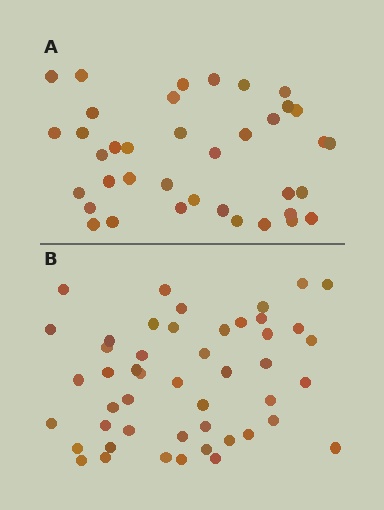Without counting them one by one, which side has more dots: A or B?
Region B (the bottom region) has more dots.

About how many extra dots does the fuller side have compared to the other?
Region B has roughly 10 or so more dots than region A.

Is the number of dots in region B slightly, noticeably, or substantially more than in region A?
Region B has noticeably more, but not dramatically so. The ratio is roughly 1.3 to 1.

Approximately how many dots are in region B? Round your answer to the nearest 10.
About 50 dots. (The exact count is 48, which rounds to 50.)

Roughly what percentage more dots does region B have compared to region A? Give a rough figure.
About 25% more.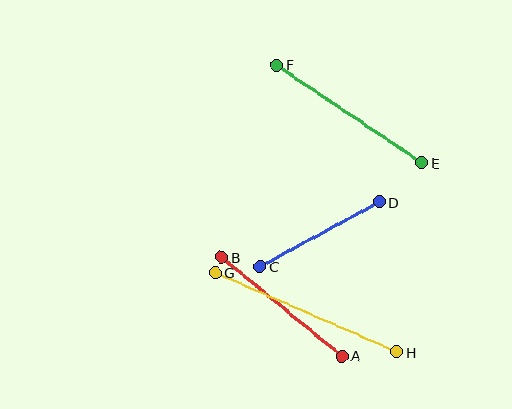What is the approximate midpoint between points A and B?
The midpoint is at approximately (282, 307) pixels.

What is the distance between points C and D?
The distance is approximately 136 pixels.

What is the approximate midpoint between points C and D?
The midpoint is at approximately (320, 234) pixels.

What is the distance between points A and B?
The distance is approximately 156 pixels.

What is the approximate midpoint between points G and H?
The midpoint is at approximately (306, 312) pixels.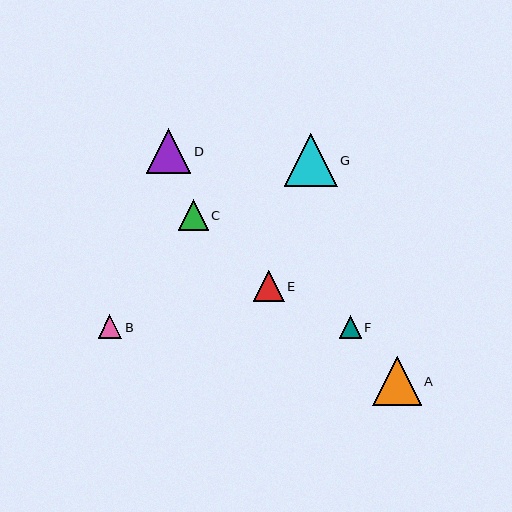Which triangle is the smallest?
Triangle F is the smallest with a size of approximately 22 pixels.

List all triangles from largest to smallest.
From largest to smallest: G, A, D, E, C, B, F.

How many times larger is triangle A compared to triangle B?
Triangle A is approximately 2.1 times the size of triangle B.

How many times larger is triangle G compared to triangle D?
Triangle G is approximately 1.2 times the size of triangle D.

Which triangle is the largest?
Triangle G is the largest with a size of approximately 53 pixels.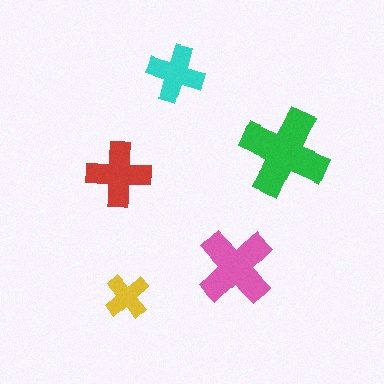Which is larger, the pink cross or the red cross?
The pink one.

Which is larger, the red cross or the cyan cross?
The red one.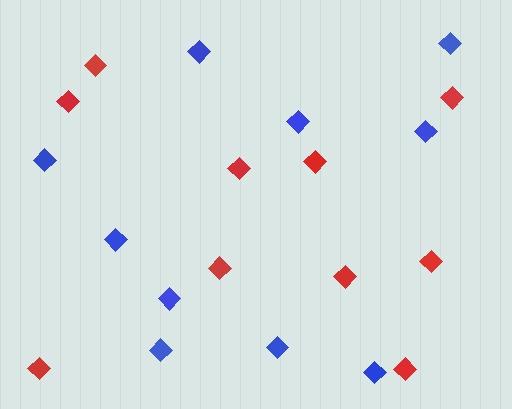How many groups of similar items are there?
There are 2 groups: one group of red diamonds (10) and one group of blue diamonds (10).